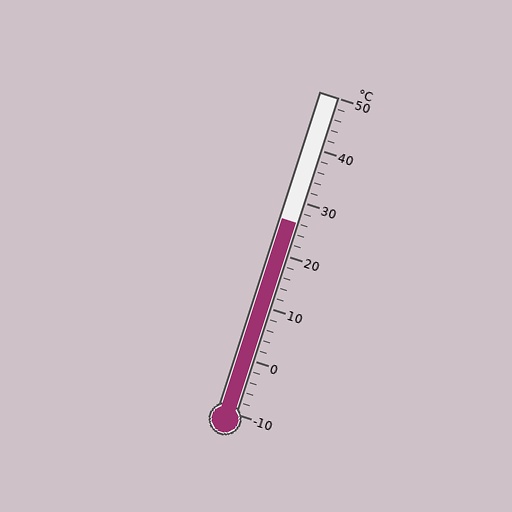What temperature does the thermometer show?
The thermometer shows approximately 26°C.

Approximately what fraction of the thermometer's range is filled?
The thermometer is filled to approximately 60% of its range.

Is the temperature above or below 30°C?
The temperature is below 30°C.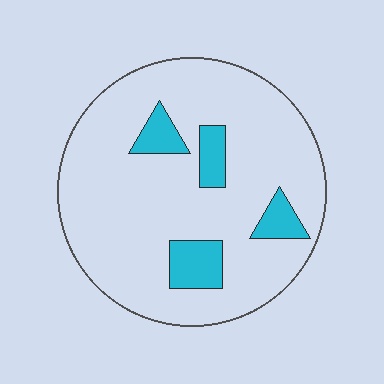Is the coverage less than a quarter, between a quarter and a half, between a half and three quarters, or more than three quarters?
Less than a quarter.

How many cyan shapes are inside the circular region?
4.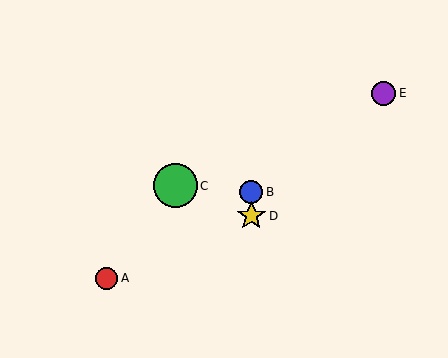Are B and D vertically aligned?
Yes, both are at x≈251.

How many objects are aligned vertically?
2 objects (B, D) are aligned vertically.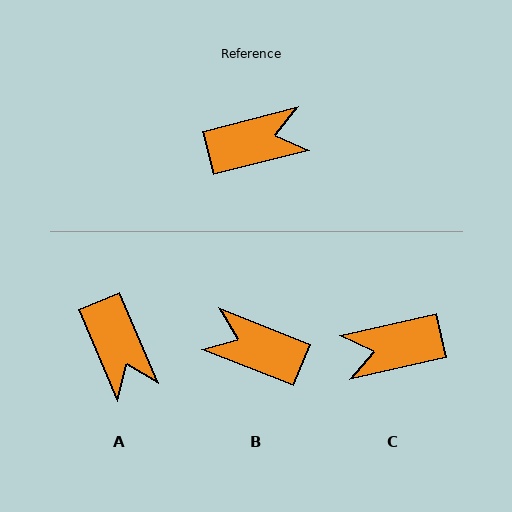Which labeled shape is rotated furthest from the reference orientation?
C, about 179 degrees away.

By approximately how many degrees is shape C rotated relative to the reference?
Approximately 179 degrees counter-clockwise.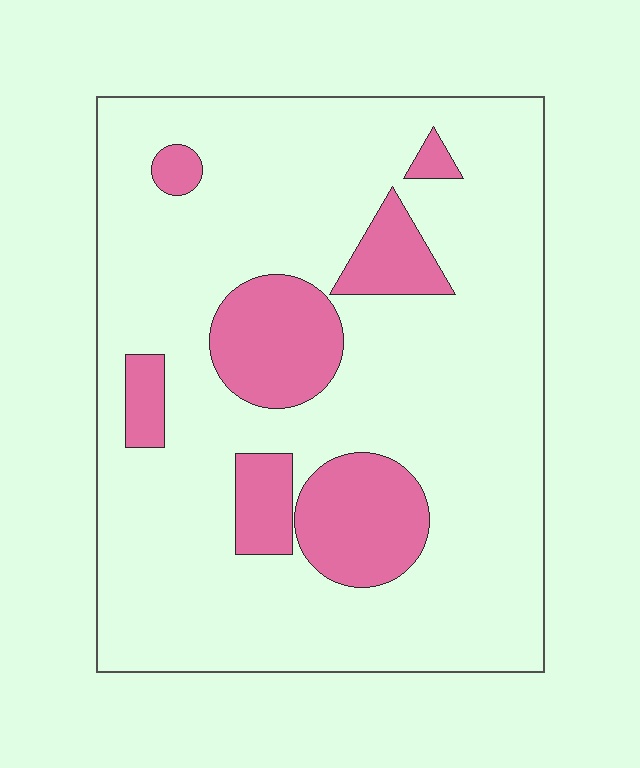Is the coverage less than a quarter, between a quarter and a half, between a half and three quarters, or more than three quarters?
Less than a quarter.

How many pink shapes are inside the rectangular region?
7.